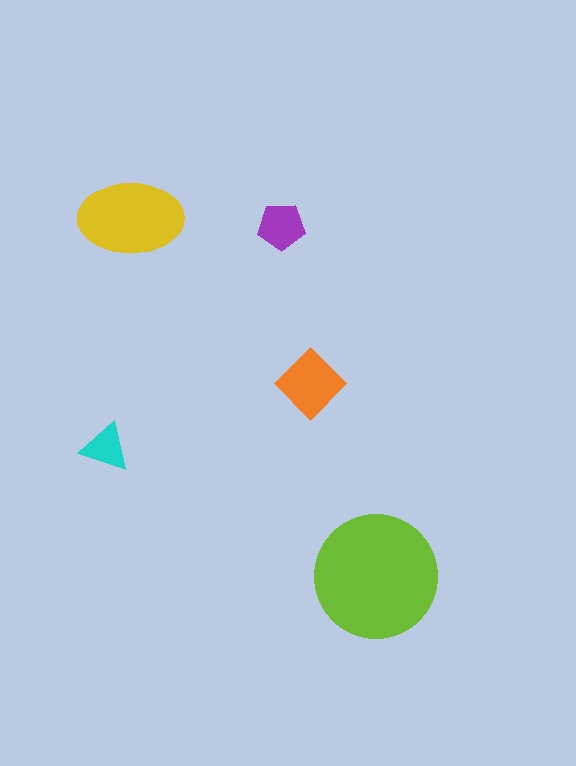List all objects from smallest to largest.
The cyan triangle, the purple pentagon, the orange diamond, the yellow ellipse, the lime circle.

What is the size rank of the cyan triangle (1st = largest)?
5th.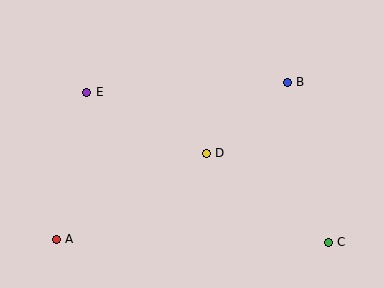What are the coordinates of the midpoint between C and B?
The midpoint between C and B is at (308, 162).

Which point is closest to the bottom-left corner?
Point A is closest to the bottom-left corner.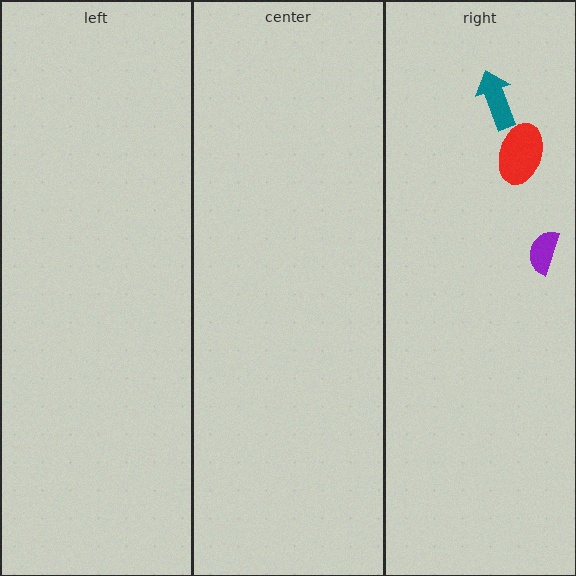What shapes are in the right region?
The red ellipse, the purple semicircle, the teal arrow.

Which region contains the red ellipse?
The right region.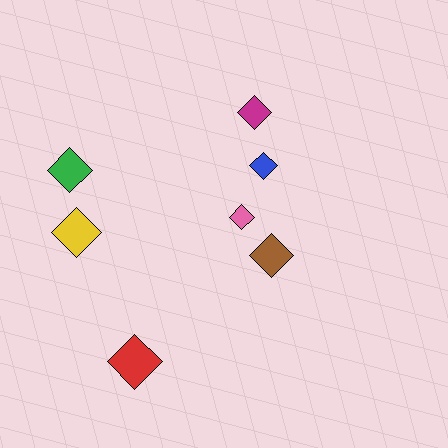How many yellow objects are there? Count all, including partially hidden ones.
There is 1 yellow object.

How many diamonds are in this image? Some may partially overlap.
There are 7 diamonds.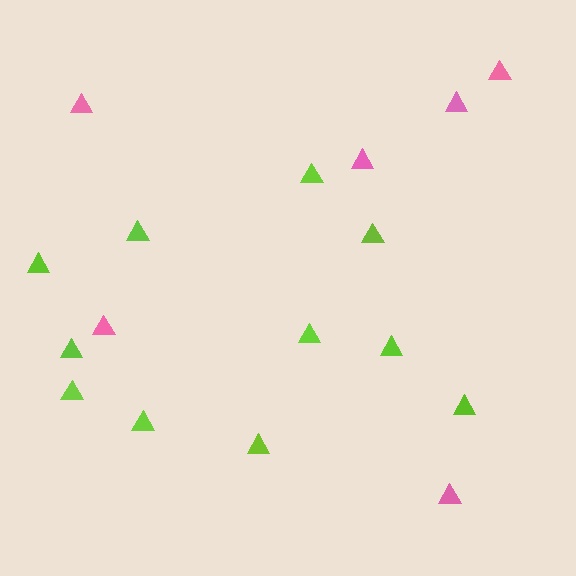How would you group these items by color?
There are 2 groups: one group of pink triangles (6) and one group of lime triangles (11).